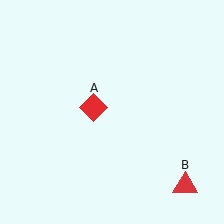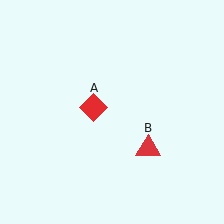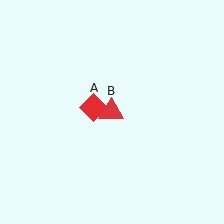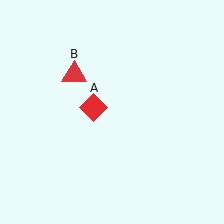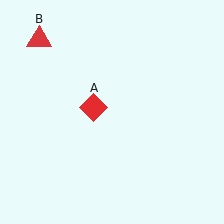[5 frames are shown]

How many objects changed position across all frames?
1 object changed position: red triangle (object B).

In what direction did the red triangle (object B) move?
The red triangle (object B) moved up and to the left.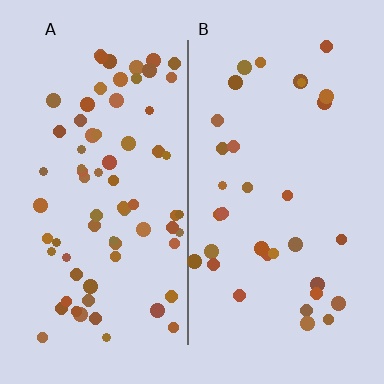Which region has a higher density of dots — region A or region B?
A (the left).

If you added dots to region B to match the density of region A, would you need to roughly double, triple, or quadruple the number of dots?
Approximately double.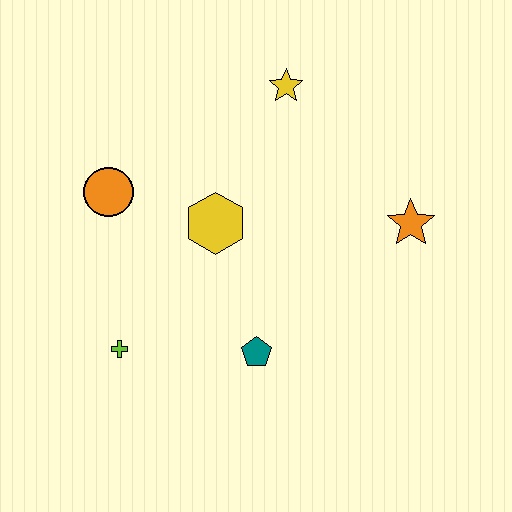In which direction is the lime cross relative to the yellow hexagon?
The lime cross is below the yellow hexagon.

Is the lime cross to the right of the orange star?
No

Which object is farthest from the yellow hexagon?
The orange star is farthest from the yellow hexagon.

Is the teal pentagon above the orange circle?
No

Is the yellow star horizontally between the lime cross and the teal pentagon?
No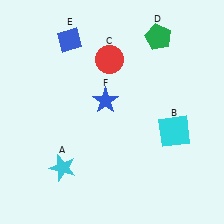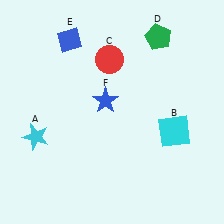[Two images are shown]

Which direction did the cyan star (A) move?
The cyan star (A) moved up.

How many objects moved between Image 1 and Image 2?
1 object moved between the two images.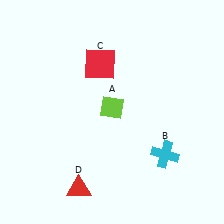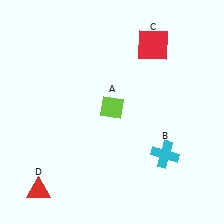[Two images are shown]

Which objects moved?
The objects that moved are: the red square (C), the red triangle (D).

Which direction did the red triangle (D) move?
The red triangle (D) moved left.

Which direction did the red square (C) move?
The red square (C) moved right.